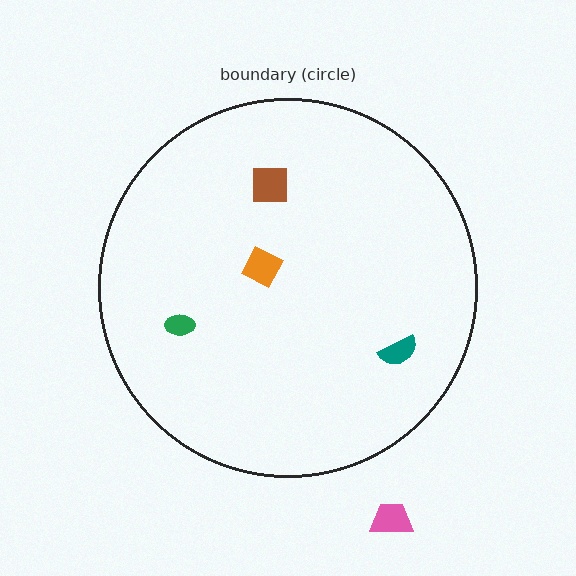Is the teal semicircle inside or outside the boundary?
Inside.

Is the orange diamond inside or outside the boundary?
Inside.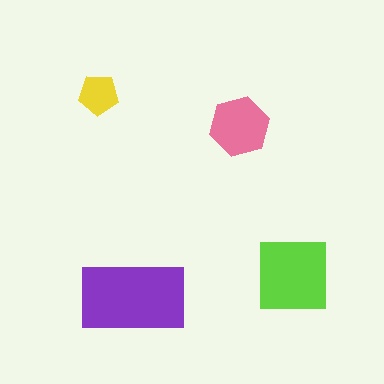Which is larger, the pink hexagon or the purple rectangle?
The purple rectangle.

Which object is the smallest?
The yellow pentagon.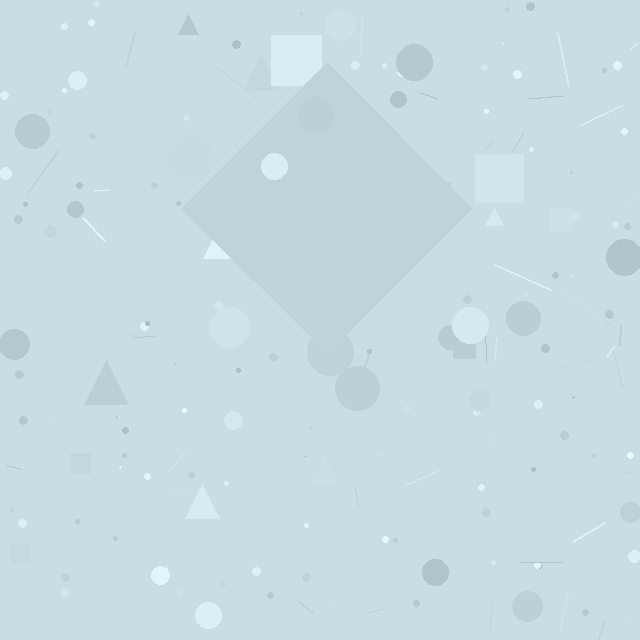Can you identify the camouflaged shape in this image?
The camouflaged shape is a diamond.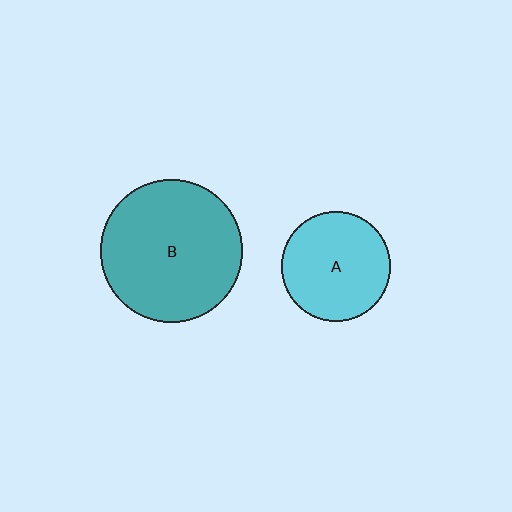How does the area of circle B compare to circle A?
Approximately 1.7 times.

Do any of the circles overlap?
No, none of the circles overlap.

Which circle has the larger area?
Circle B (teal).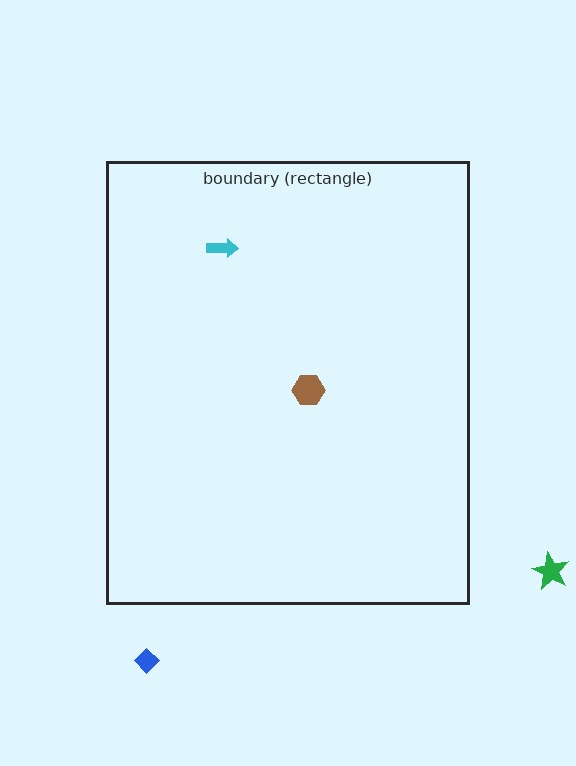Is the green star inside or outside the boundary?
Outside.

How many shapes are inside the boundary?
2 inside, 2 outside.